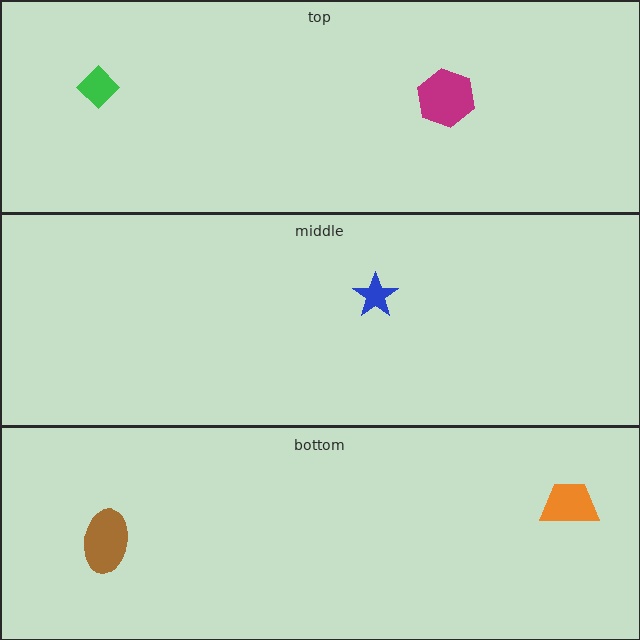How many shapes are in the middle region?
1.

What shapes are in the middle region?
The blue star.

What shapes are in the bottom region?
The orange trapezoid, the brown ellipse.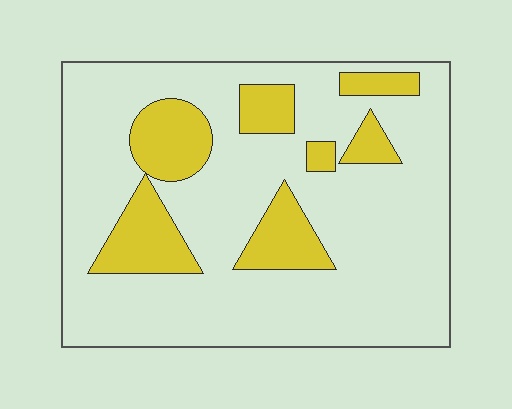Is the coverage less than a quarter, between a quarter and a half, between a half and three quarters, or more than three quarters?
Less than a quarter.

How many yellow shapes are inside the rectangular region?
7.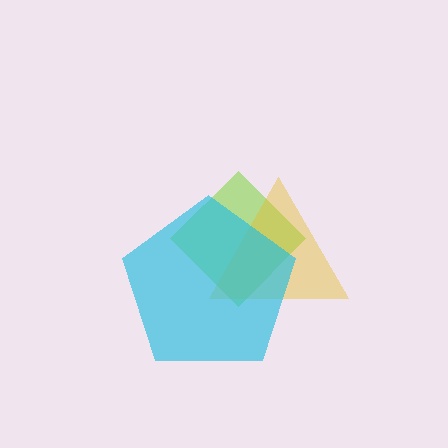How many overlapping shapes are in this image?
There are 3 overlapping shapes in the image.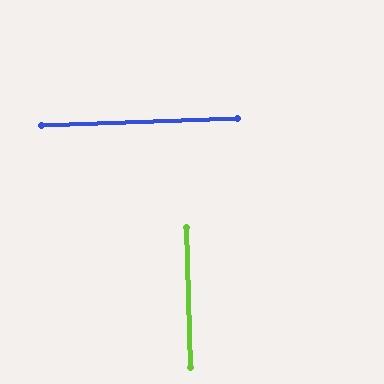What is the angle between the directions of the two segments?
Approximately 90 degrees.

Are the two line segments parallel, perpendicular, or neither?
Perpendicular — they meet at approximately 90°.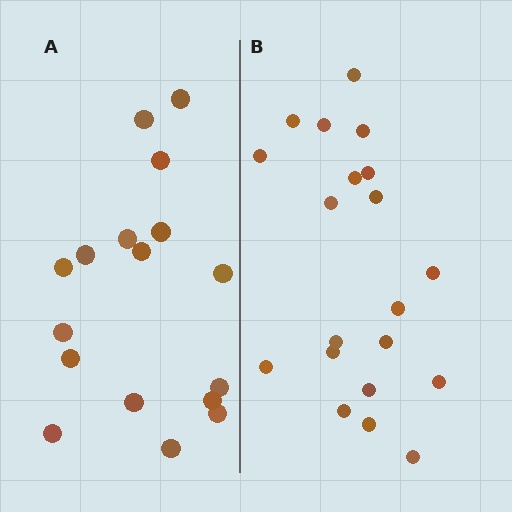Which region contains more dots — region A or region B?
Region B (the right region) has more dots.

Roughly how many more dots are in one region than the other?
Region B has just a few more — roughly 2 or 3 more dots than region A.